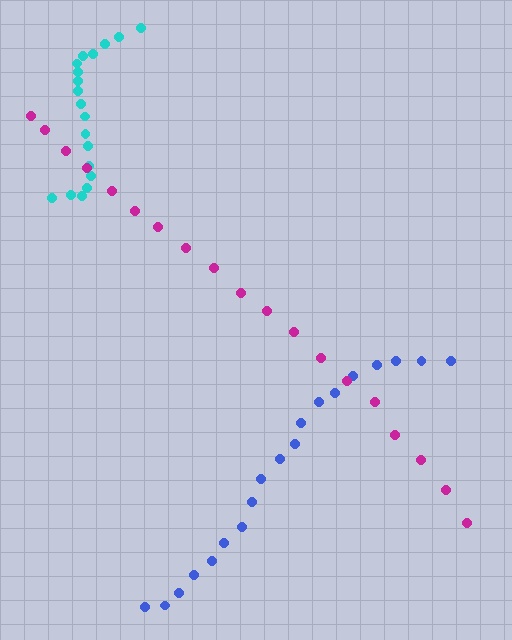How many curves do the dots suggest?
There are 3 distinct paths.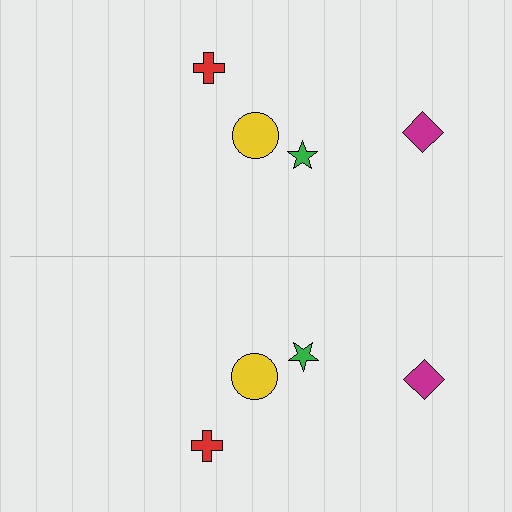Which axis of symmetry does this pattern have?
The pattern has a horizontal axis of symmetry running through the center of the image.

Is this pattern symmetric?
Yes, this pattern has bilateral (reflection) symmetry.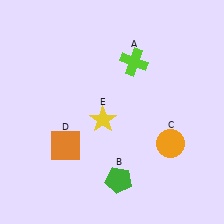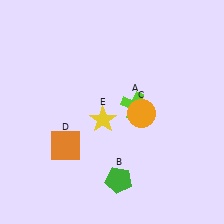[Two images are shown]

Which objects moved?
The objects that moved are: the lime cross (A), the orange circle (C).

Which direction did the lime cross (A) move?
The lime cross (A) moved down.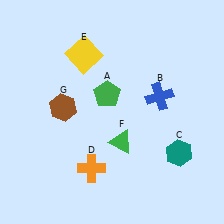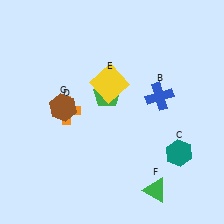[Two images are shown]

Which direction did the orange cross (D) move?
The orange cross (D) moved up.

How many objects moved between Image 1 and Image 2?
3 objects moved between the two images.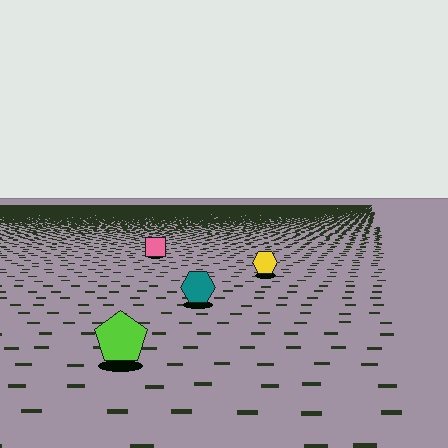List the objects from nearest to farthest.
From nearest to farthest: the lime pentagon, the teal hexagon, the yellow hexagon, the pink square.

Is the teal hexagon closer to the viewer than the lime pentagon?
No. The lime pentagon is closer — you can tell from the texture gradient: the ground texture is coarser near it.